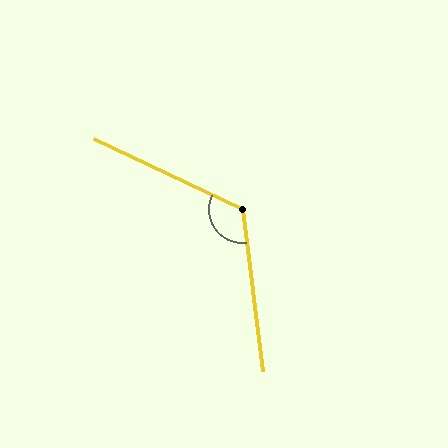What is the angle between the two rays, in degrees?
Approximately 122 degrees.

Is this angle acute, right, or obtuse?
It is obtuse.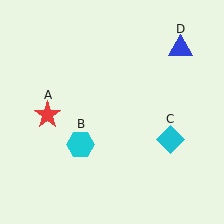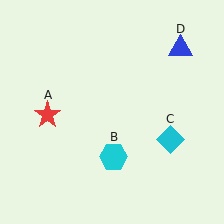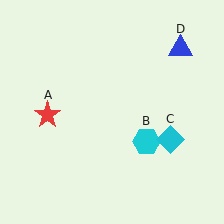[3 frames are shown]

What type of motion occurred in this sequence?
The cyan hexagon (object B) rotated counterclockwise around the center of the scene.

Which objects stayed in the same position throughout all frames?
Red star (object A) and cyan diamond (object C) and blue triangle (object D) remained stationary.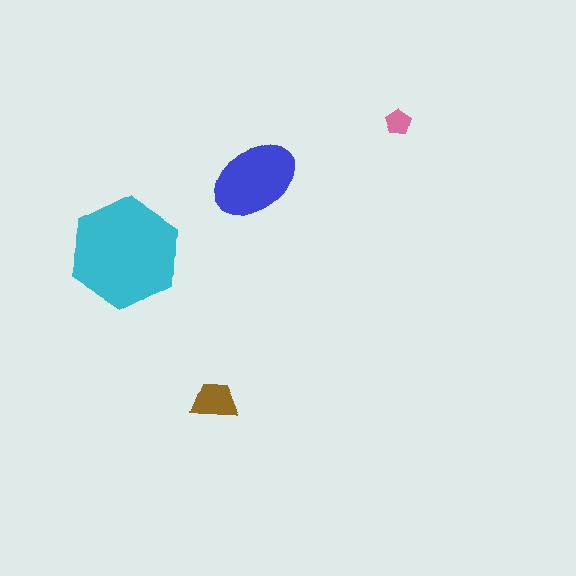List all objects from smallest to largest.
The pink pentagon, the brown trapezoid, the blue ellipse, the cyan hexagon.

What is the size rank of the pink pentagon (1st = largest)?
4th.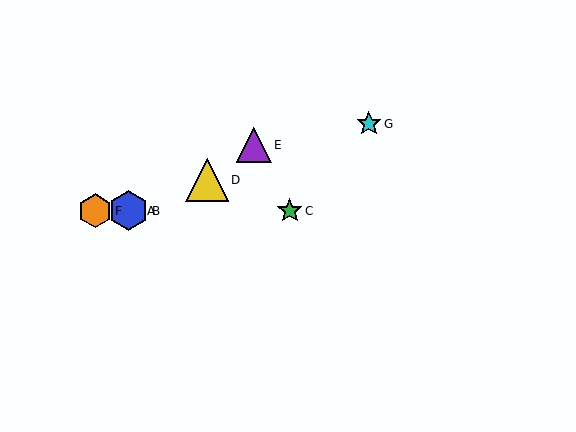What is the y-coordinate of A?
Object A is at y≈211.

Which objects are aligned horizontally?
Objects A, B, C, F are aligned horizontally.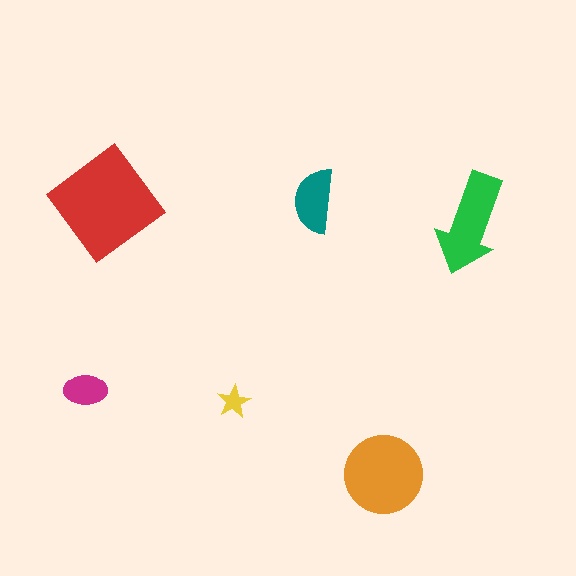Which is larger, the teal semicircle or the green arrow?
The green arrow.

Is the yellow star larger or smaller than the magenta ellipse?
Smaller.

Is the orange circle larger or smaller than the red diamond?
Smaller.